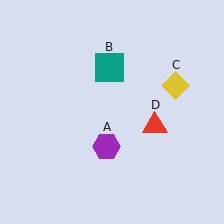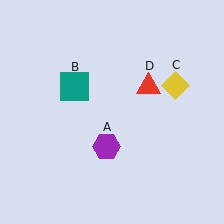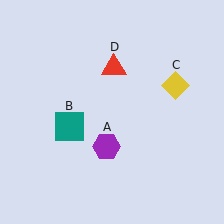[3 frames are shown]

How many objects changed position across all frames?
2 objects changed position: teal square (object B), red triangle (object D).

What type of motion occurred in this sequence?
The teal square (object B), red triangle (object D) rotated counterclockwise around the center of the scene.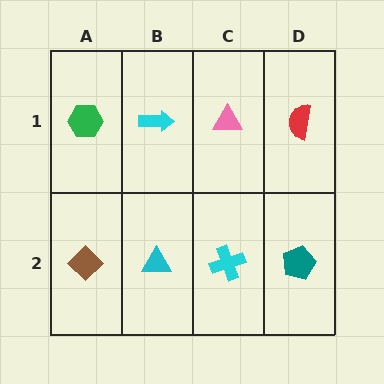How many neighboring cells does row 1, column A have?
2.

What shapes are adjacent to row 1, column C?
A cyan cross (row 2, column C), a cyan arrow (row 1, column B), a red semicircle (row 1, column D).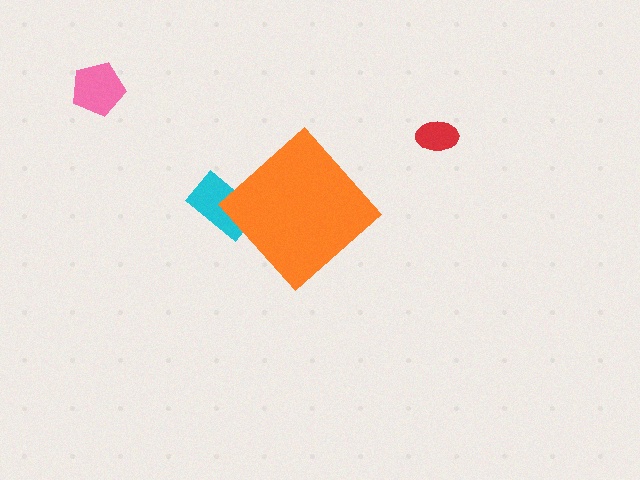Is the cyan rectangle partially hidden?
Yes, the cyan rectangle is partially hidden behind the orange diamond.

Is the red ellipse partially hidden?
No, the red ellipse is fully visible.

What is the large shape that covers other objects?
An orange diamond.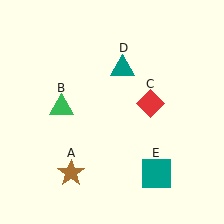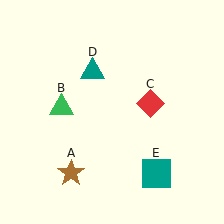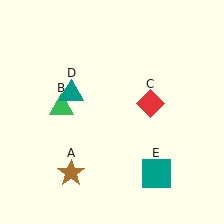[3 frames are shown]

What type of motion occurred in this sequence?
The teal triangle (object D) rotated counterclockwise around the center of the scene.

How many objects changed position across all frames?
1 object changed position: teal triangle (object D).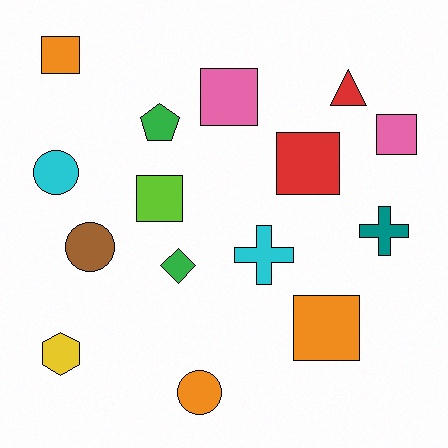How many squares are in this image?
There are 6 squares.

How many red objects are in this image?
There are 2 red objects.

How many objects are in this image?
There are 15 objects.